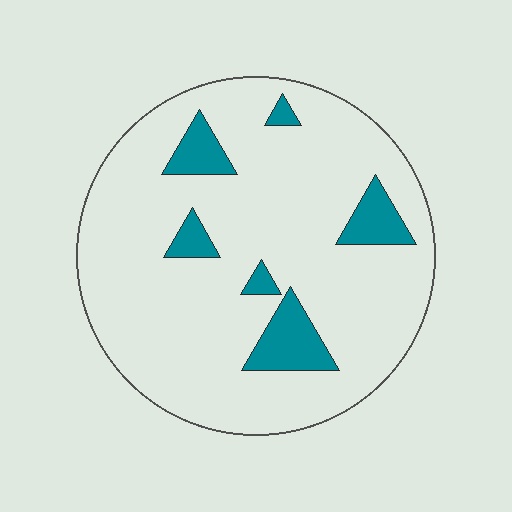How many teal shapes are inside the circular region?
6.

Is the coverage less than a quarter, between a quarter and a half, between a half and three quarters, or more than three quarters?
Less than a quarter.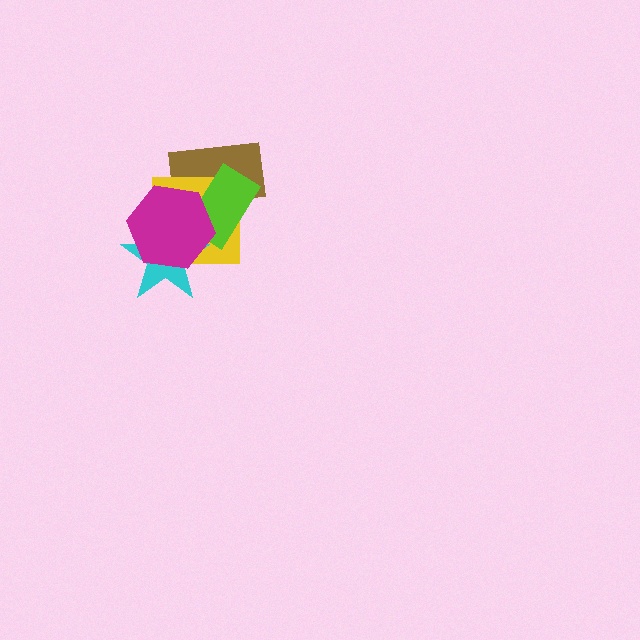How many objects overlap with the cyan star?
2 objects overlap with the cyan star.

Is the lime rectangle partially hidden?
Yes, it is partially covered by another shape.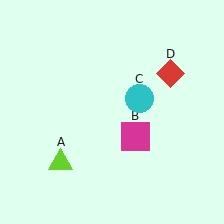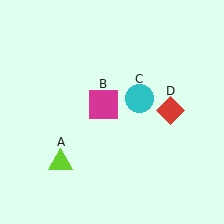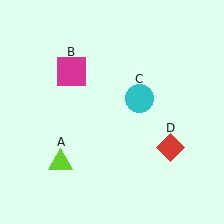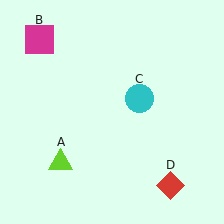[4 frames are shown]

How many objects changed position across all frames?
2 objects changed position: magenta square (object B), red diamond (object D).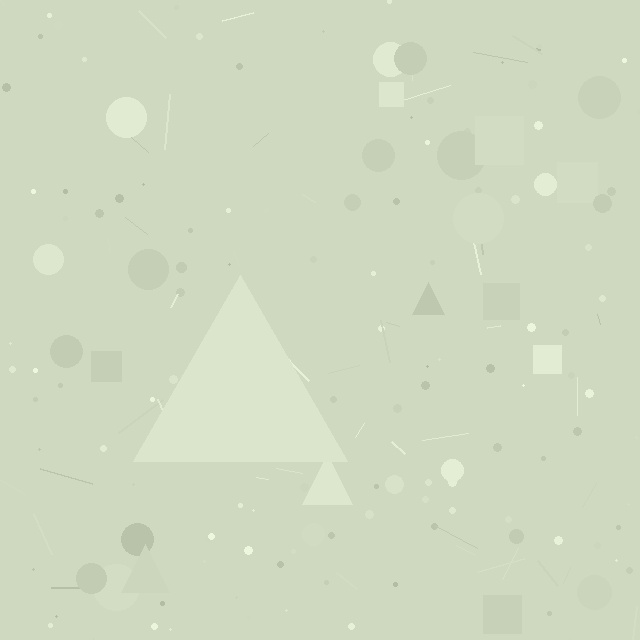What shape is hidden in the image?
A triangle is hidden in the image.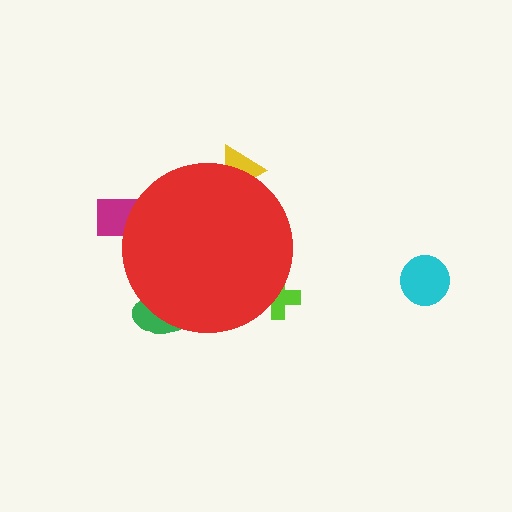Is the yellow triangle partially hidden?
Yes, the yellow triangle is partially hidden behind the red circle.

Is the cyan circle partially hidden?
No, the cyan circle is fully visible.